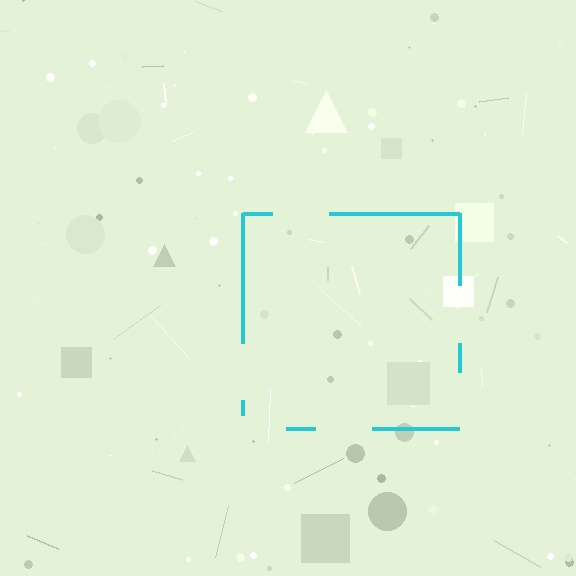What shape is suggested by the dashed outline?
The dashed outline suggests a square.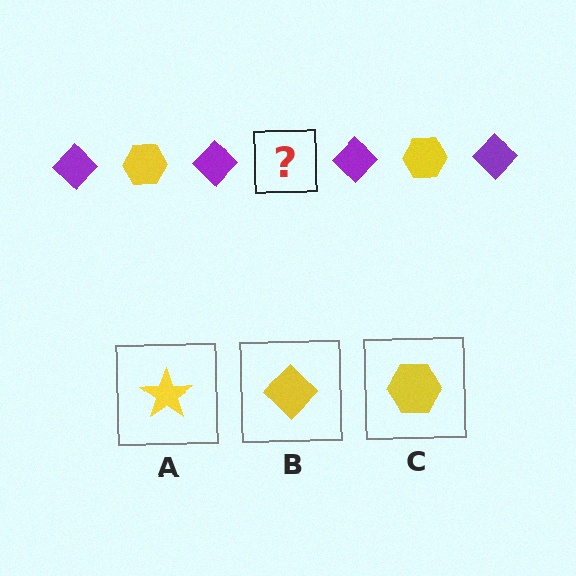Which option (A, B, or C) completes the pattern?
C.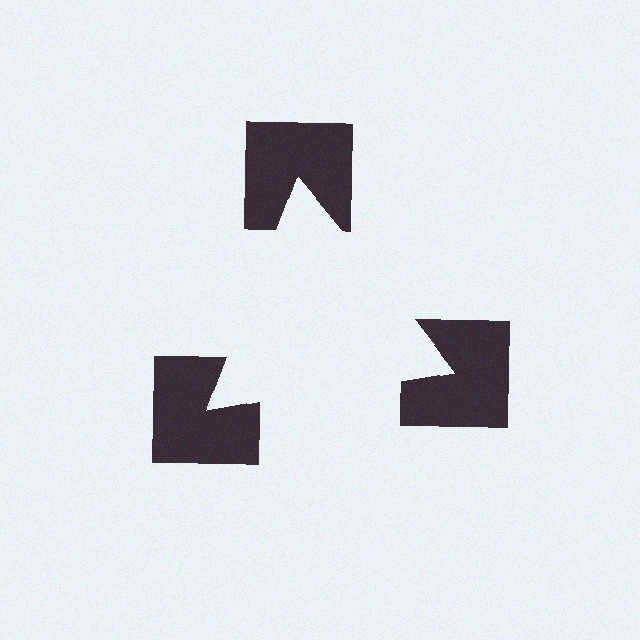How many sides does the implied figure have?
3 sides.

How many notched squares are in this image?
There are 3 — one at each vertex of the illusory triangle.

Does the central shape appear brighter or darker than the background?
It typically appears slightly brighter than the background, even though no actual brightness change is drawn.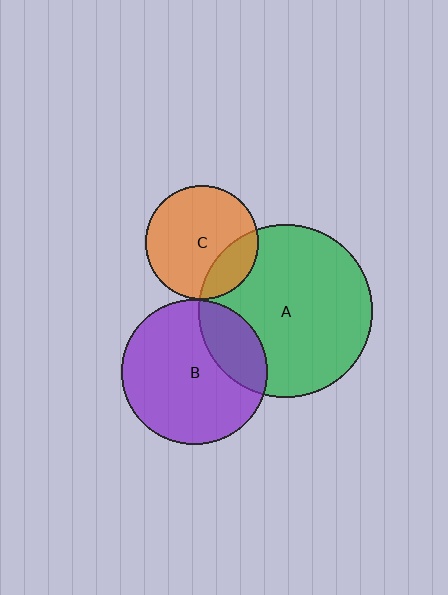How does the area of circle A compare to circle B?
Approximately 1.4 times.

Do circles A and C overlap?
Yes.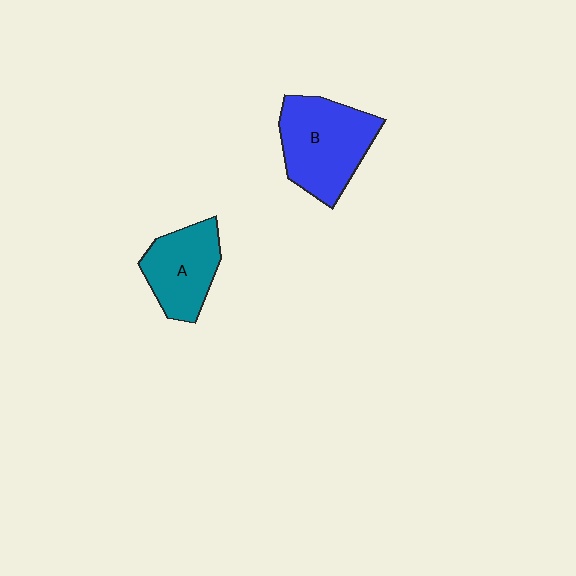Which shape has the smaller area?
Shape A (teal).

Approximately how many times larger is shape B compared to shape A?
Approximately 1.4 times.